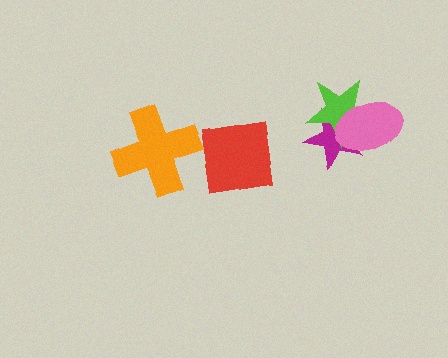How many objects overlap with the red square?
0 objects overlap with the red square.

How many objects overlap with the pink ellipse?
2 objects overlap with the pink ellipse.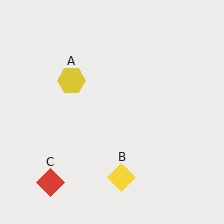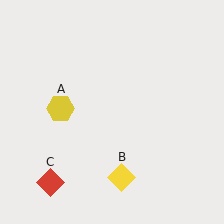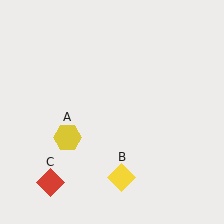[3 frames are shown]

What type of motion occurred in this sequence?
The yellow hexagon (object A) rotated counterclockwise around the center of the scene.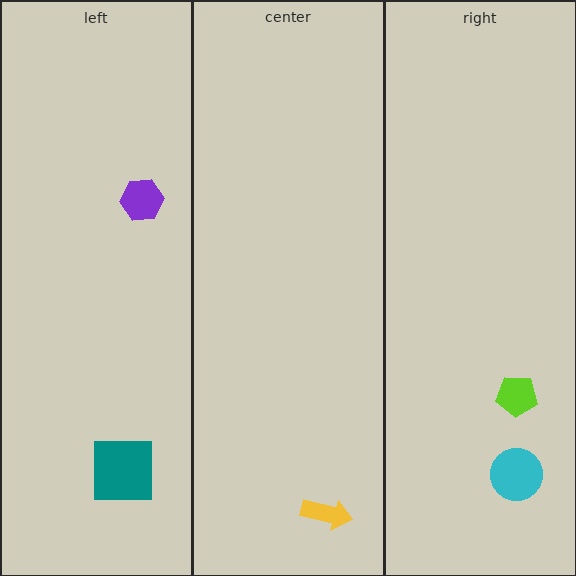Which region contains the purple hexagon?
The left region.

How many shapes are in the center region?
1.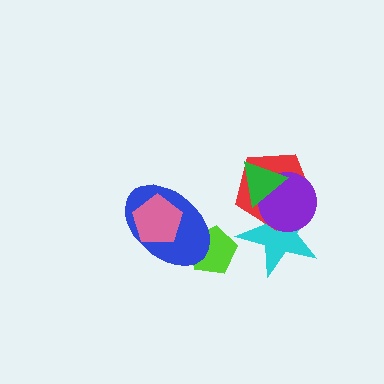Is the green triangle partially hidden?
No, no other shape covers it.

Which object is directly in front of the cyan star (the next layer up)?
The red pentagon is directly in front of the cyan star.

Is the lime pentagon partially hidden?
Yes, it is partially covered by another shape.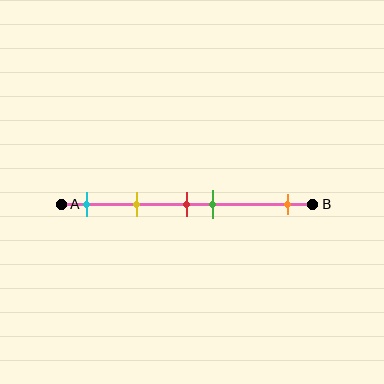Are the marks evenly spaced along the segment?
No, the marks are not evenly spaced.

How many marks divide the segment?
There are 5 marks dividing the segment.